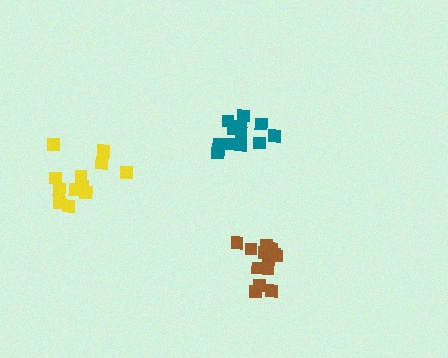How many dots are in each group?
Group 1: 13 dots, Group 2: 13 dots, Group 3: 12 dots (38 total).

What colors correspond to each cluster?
The clusters are colored: brown, teal, yellow.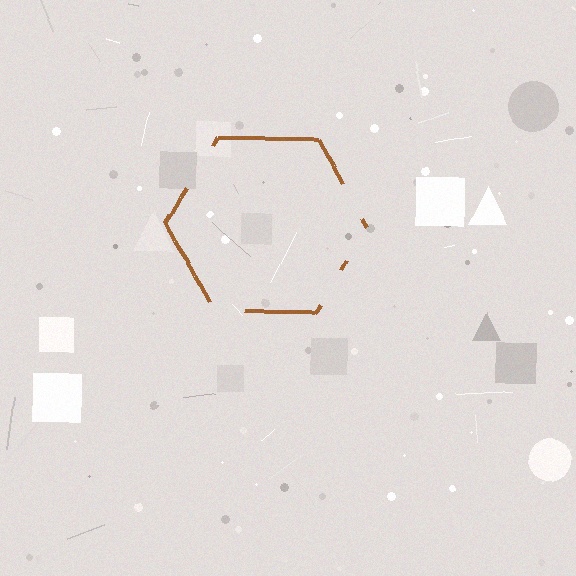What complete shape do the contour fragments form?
The contour fragments form a hexagon.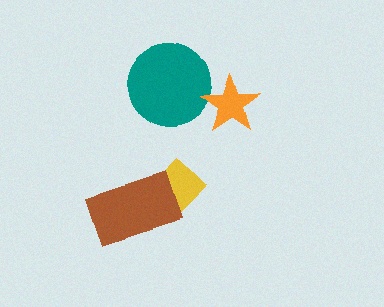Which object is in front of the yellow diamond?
The brown rectangle is in front of the yellow diamond.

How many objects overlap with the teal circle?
1 object overlaps with the teal circle.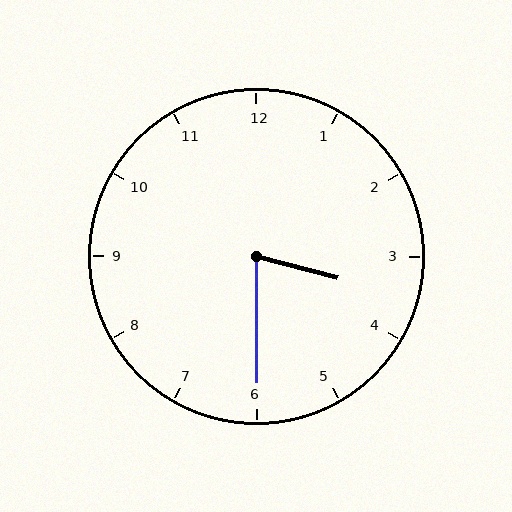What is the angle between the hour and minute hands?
Approximately 75 degrees.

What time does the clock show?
3:30.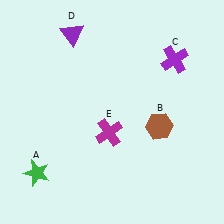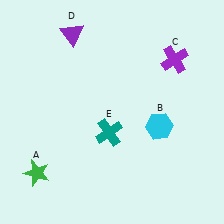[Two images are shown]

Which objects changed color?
B changed from brown to cyan. E changed from magenta to teal.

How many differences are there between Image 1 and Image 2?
There are 2 differences between the two images.